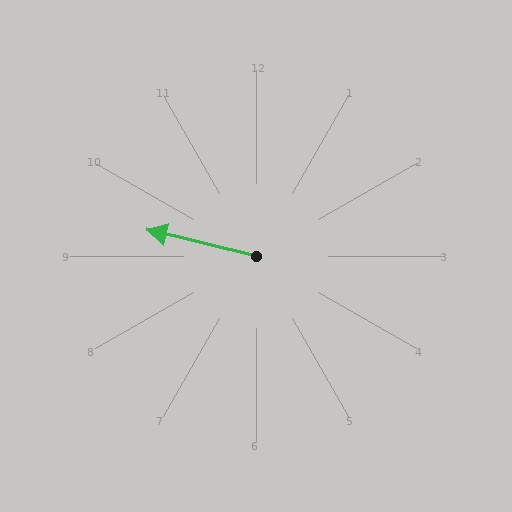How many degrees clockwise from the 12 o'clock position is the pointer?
Approximately 283 degrees.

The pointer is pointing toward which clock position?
Roughly 9 o'clock.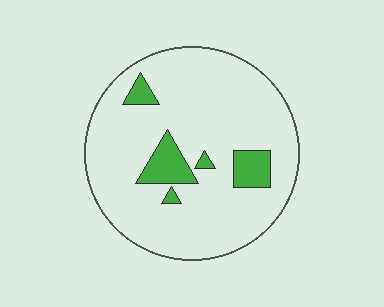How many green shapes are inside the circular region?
5.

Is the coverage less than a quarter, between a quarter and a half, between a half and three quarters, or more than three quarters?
Less than a quarter.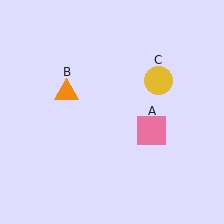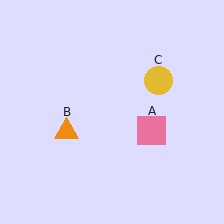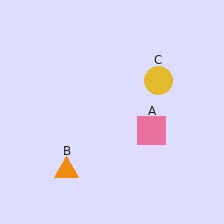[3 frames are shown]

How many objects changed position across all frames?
1 object changed position: orange triangle (object B).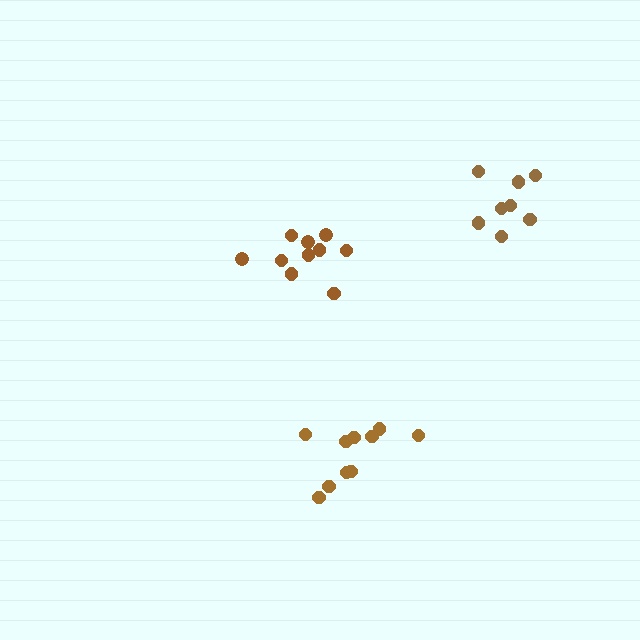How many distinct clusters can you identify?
There are 3 distinct clusters.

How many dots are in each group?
Group 1: 10 dots, Group 2: 8 dots, Group 3: 10 dots (28 total).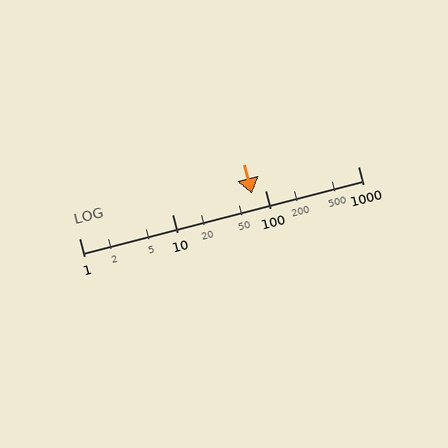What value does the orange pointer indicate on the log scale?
The pointer indicates approximately 72.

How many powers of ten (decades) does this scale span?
The scale spans 3 decades, from 1 to 1000.